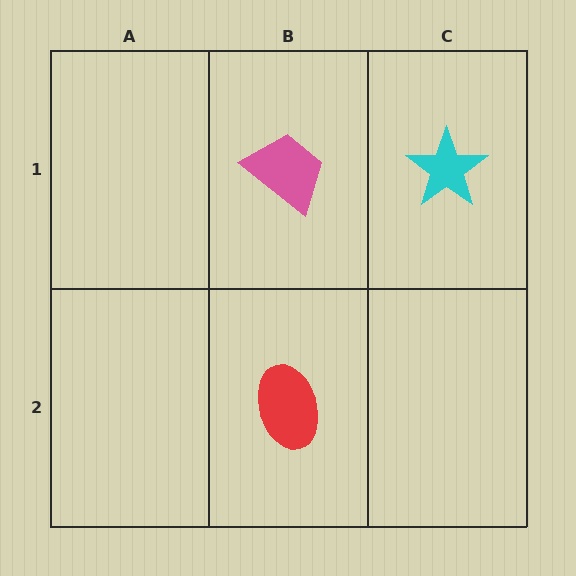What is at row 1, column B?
A pink trapezoid.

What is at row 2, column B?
A red ellipse.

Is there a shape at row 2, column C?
No, that cell is empty.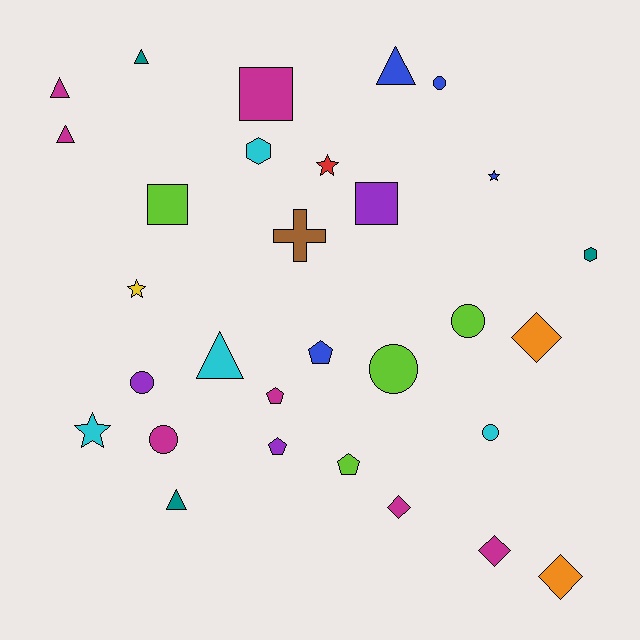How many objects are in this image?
There are 30 objects.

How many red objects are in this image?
There is 1 red object.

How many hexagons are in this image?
There are 2 hexagons.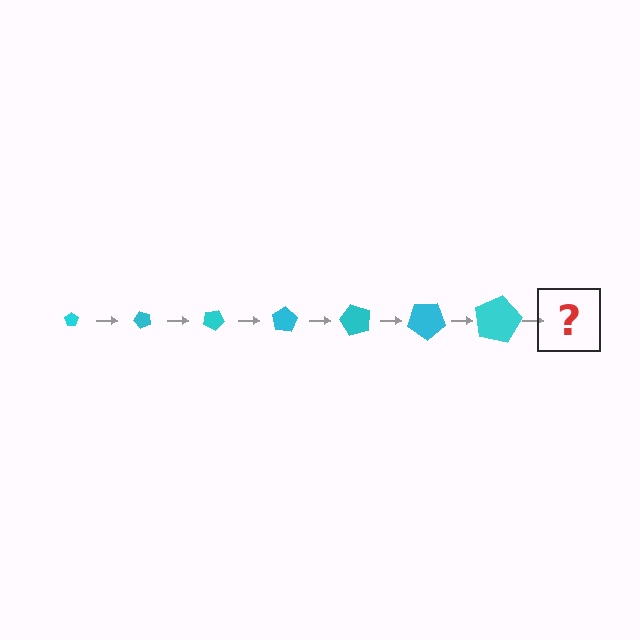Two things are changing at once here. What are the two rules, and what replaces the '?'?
The two rules are that the pentagon grows larger each step and it rotates 50 degrees each step. The '?' should be a pentagon, larger than the previous one and rotated 350 degrees from the start.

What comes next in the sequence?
The next element should be a pentagon, larger than the previous one and rotated 350 degrees from the start.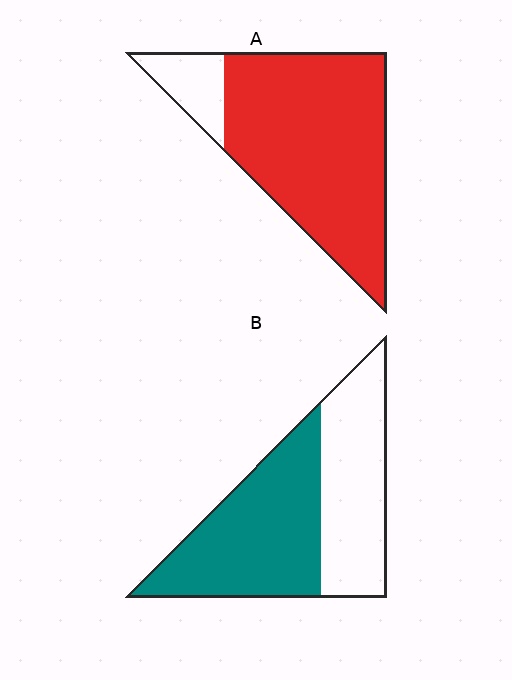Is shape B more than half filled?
Yes.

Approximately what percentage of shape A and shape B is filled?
A is approximately 85% and B is approximately 55%.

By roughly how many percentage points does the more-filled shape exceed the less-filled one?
By roughly 30 percentage points (A over B).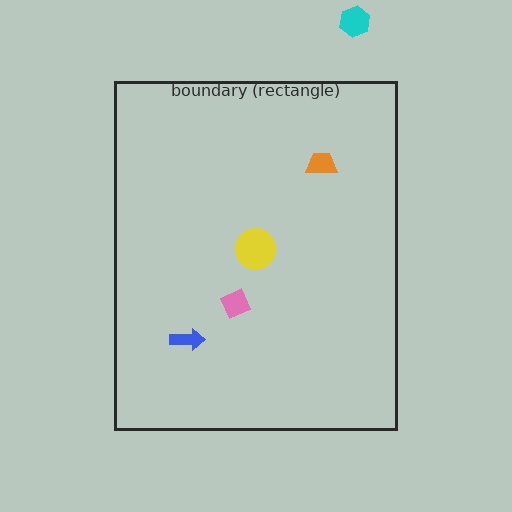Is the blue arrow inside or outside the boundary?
Inside.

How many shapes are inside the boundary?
4 inside, 1 outside.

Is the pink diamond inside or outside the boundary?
Inside.